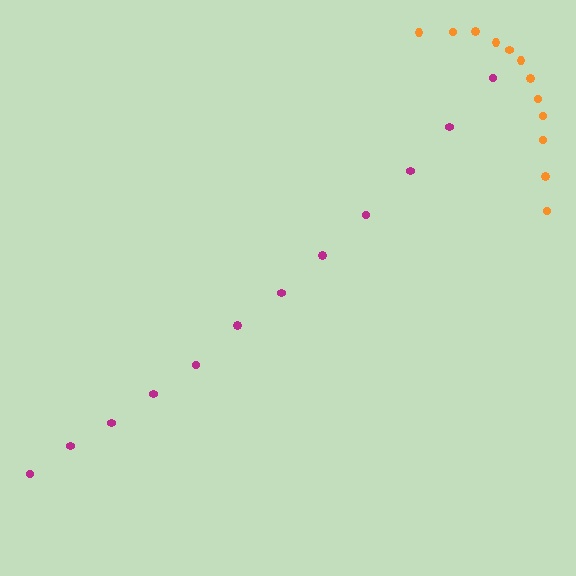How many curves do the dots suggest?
There are 2 distinct paths.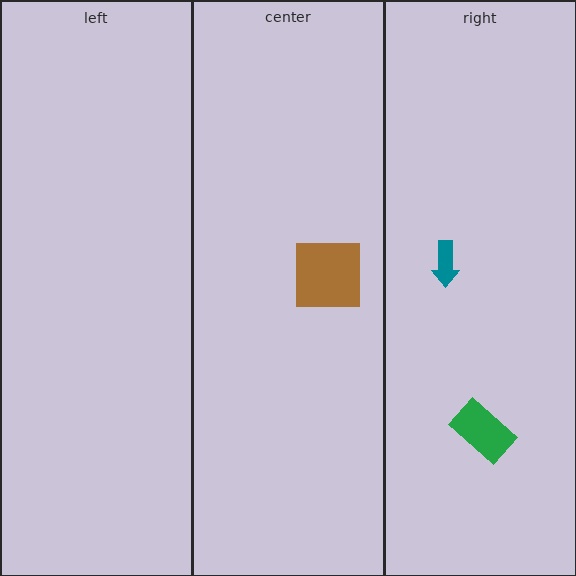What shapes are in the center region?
The brown square.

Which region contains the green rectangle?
The right region.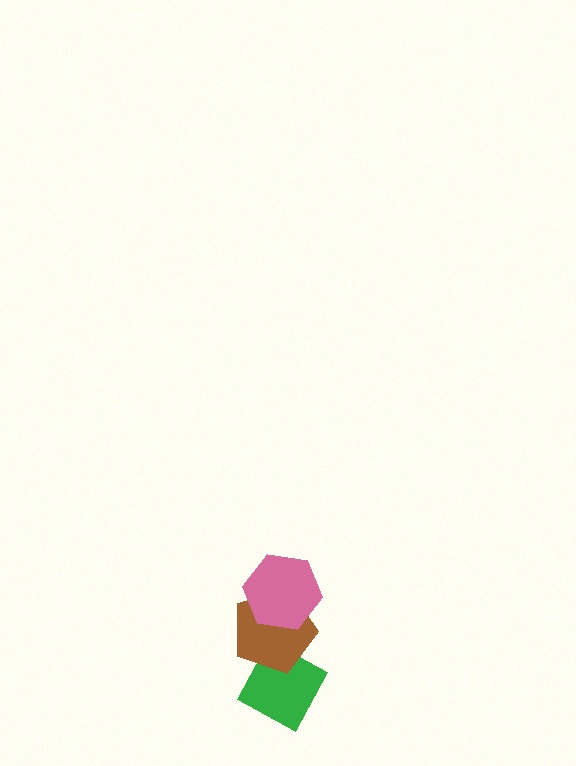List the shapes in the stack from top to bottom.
From top to bottom: the pink hexagon, the brown pentagon, the green diamond.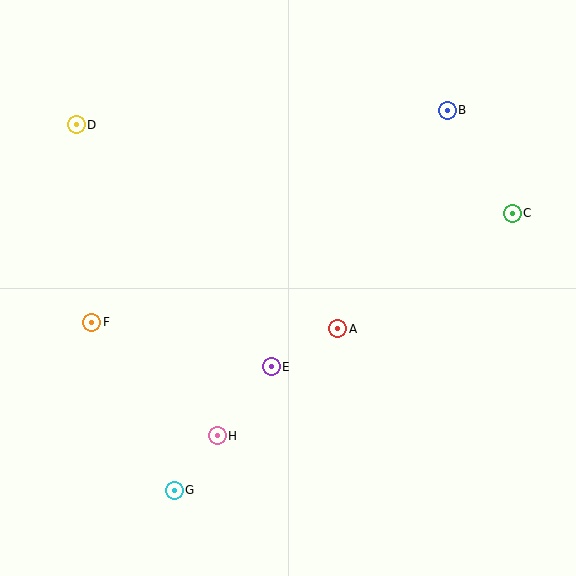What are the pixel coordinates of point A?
Point A is at (338, 329).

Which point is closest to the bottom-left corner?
Point G is closest to the bottom-left corner.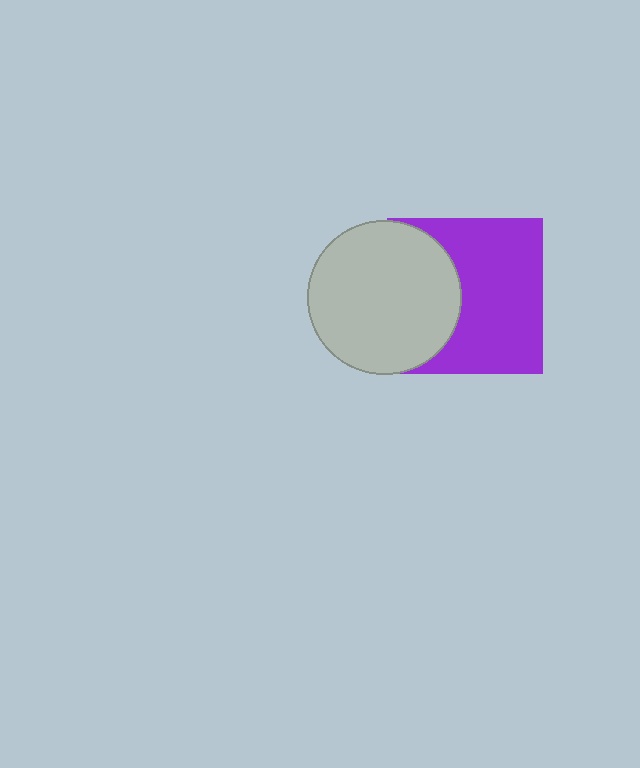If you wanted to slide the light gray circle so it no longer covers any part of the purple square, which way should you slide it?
Slide it left — that is the most direct way to separate the two shapes.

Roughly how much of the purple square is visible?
About half of it is visible (roughly 63%).